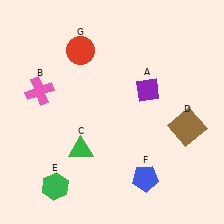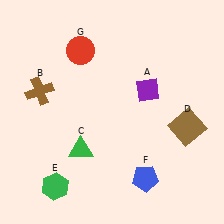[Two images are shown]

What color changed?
The cross (B) changed from pink in Image 1 to brown in Image 2.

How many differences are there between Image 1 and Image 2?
There is 1 difference between the two images.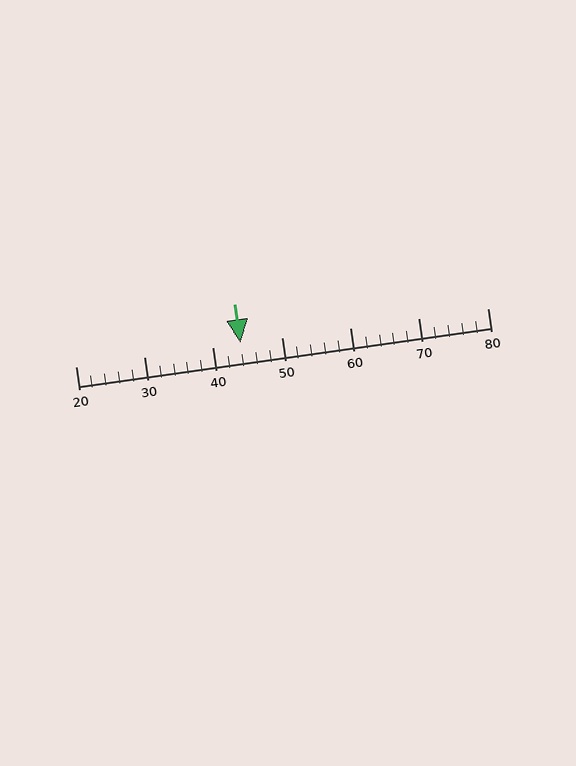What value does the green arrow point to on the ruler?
The green arrow points to approximately 44.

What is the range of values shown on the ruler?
The ruler shows values from 20 to 80.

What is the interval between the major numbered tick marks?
The major tick marks are spaced 10 units apart.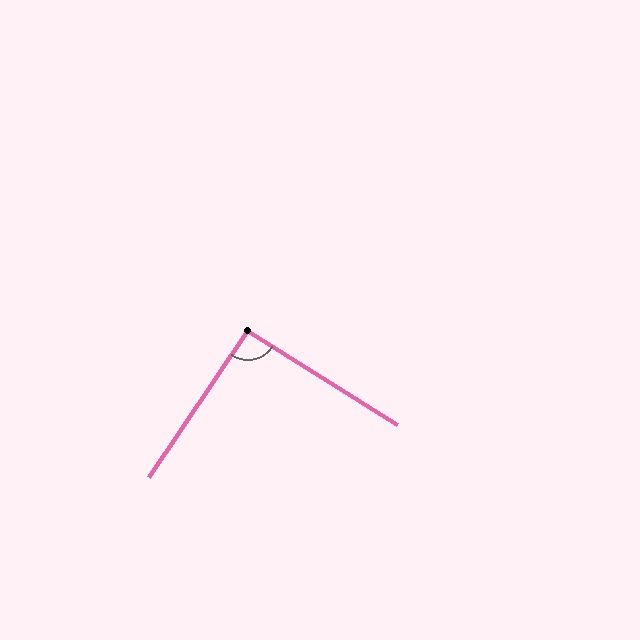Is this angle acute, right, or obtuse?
It is approximately a right angle.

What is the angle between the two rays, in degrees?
Approximately 92 degrees.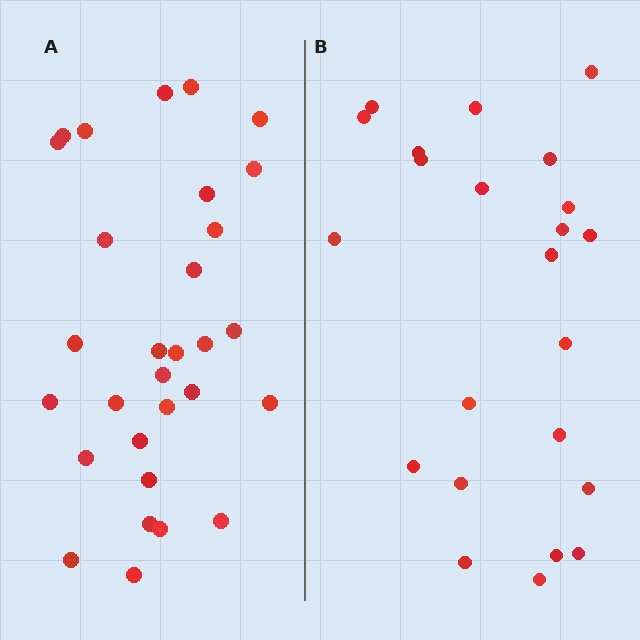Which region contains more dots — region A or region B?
Region A (the left region) has more dots.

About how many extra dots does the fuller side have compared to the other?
Region A has roughly 8 or so more dots than region B.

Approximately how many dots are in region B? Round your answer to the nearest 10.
About 20 dots. (The exact count is 23, which rounds to 20.)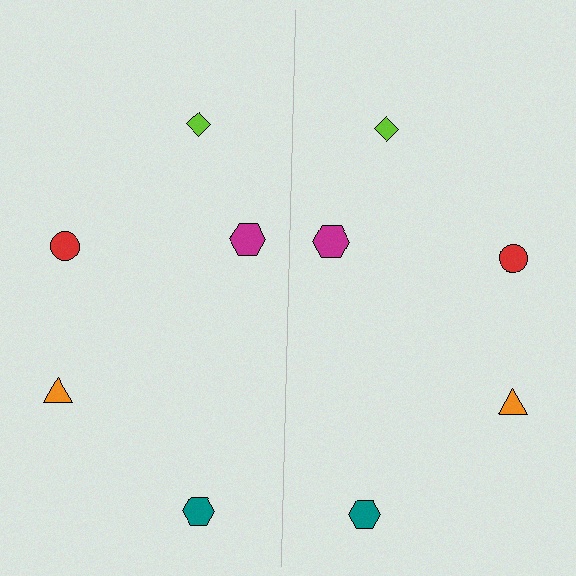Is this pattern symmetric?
Yes, this pattern has bilateral (reflection) symmetry.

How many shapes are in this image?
There are 10 shapes in this image.